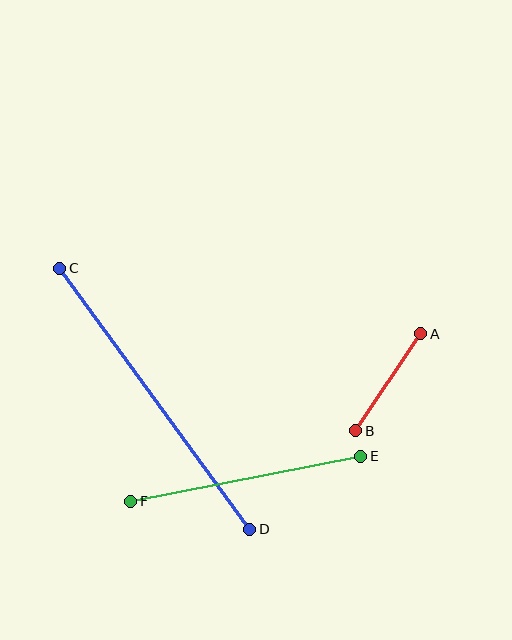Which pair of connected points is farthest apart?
Points C and D are farthest apart.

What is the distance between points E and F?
The distance is approximately 234 pixels.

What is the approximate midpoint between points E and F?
The midpoint is at approximately (246, 479) pixels.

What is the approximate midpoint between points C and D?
The midpoint is at approximately (155, 399) pixels.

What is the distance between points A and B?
The distance is approximately 117 pixels.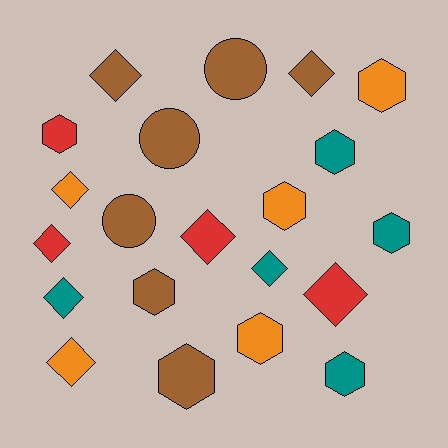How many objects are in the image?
There are 21 objects.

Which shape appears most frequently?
Hexagon, with 9 objects.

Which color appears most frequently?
Brown, with 7 objects.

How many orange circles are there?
There are no orange circles.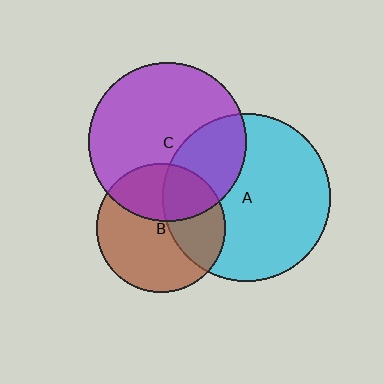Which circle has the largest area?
Circle A (cyan).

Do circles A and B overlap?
Yes.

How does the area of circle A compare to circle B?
Approximately 1.7 times.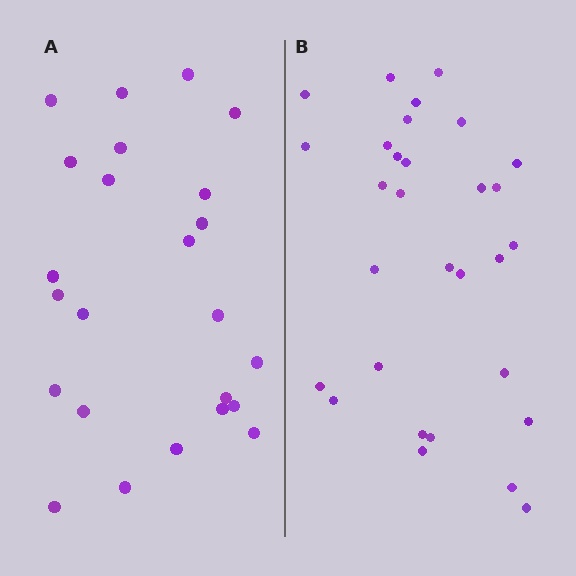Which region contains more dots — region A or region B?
Region B (the right region) has more dots.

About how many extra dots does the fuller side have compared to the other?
Region B has about 6 more dots than region A.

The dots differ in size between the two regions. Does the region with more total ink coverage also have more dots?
No. Region A has more total ink coverage because its dots are larger, but region B actually contains more individual dots. Total area can be misleading — the number of items is what matters here.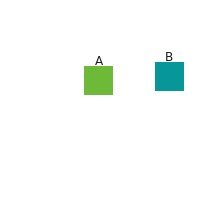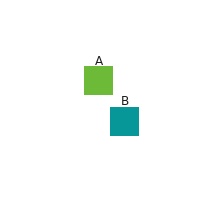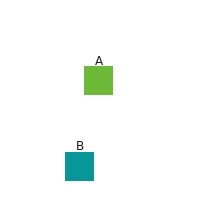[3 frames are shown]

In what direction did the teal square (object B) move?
The teal square (object B) moved down and to the left.